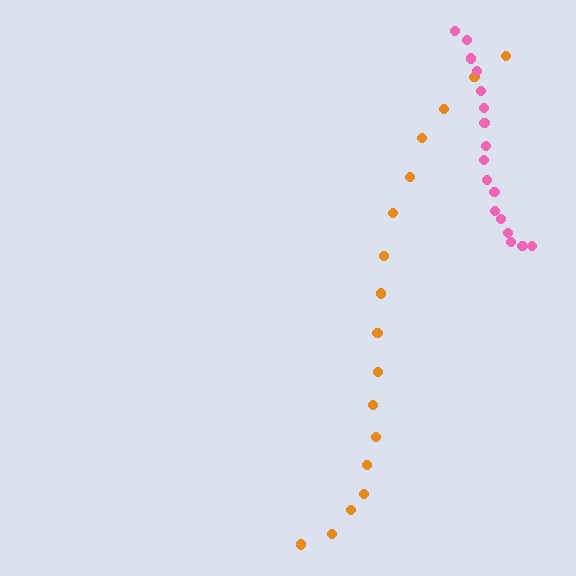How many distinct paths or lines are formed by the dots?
There are 2 distinct paths.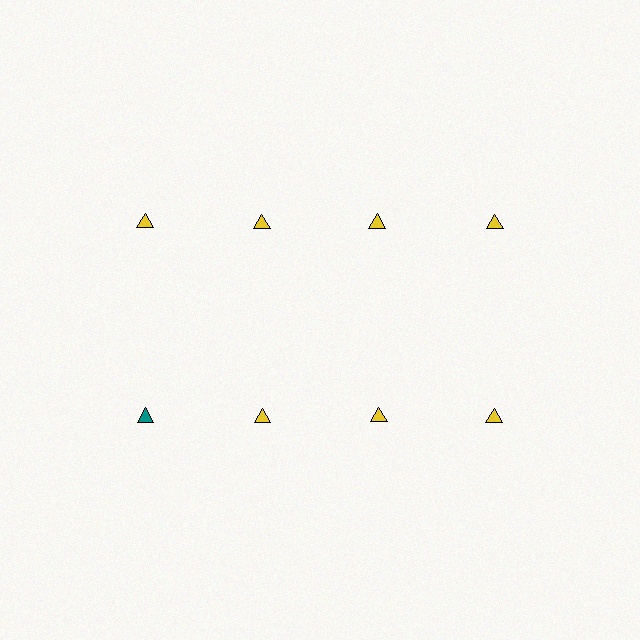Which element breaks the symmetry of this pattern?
The teal triangle in the second row, leftmost column breaks the symmetry. All other shapes are yellow triangles.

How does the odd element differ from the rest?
It has a different color: teal instead of yellow.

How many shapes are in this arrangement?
There are 8 shapes arranged in a grid pattern.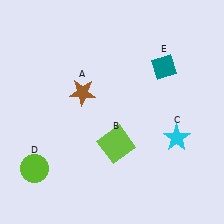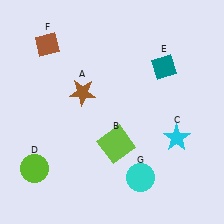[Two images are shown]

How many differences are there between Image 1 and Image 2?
There are 2 differences between the two images.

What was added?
A brown diamond (F), a cyan circle (G) were added in Image 2.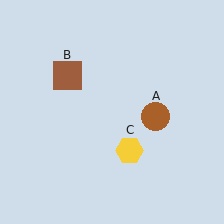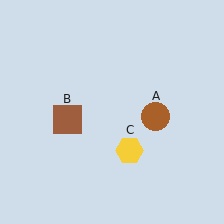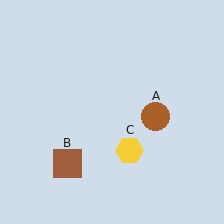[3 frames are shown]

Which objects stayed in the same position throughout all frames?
Brown circle (object A) and yellow hexagon (object C) remained stationary.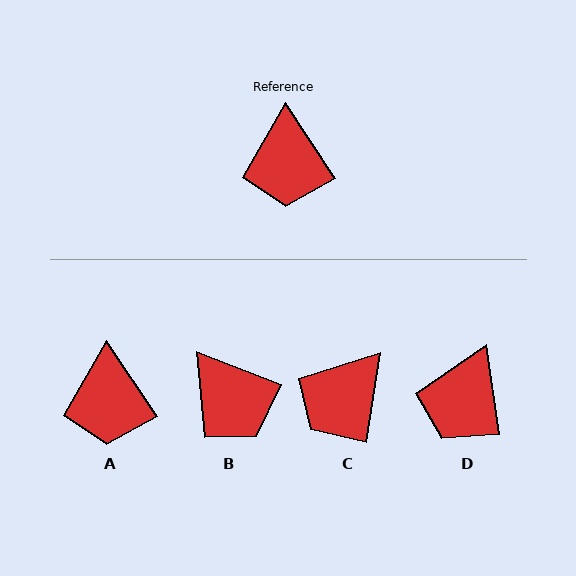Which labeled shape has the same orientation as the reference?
A.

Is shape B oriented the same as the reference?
No, it is off by about 35 degrees.